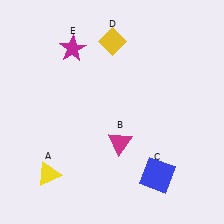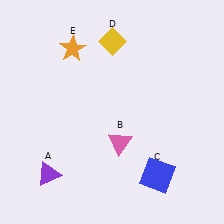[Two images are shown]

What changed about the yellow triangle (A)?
In Image 1, A is yellow. In Image 2, it changed to purple.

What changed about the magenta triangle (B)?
In Image 1, B is magenta. In Image 2, it changed to pink.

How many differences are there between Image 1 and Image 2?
There are 3 differences between the two images.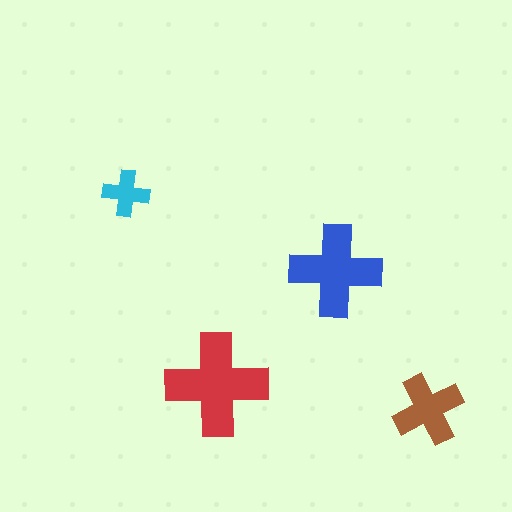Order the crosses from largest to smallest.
the red one, the blue one, the brown one, the cyan one.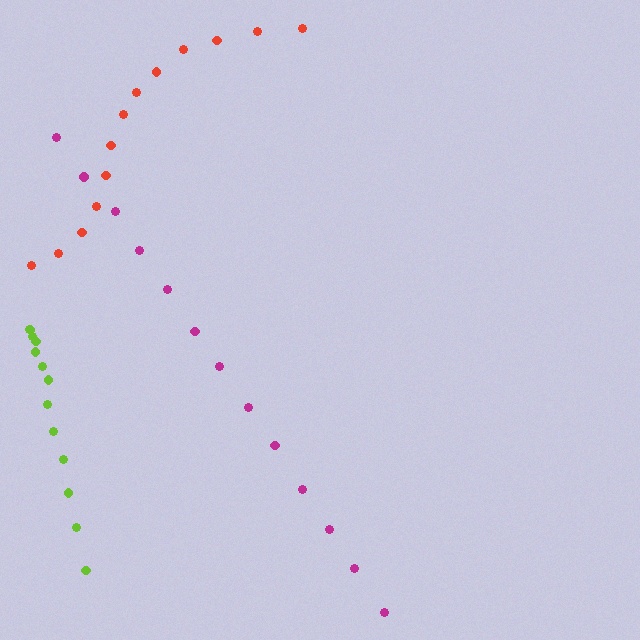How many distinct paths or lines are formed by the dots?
There are 3 distinct paths.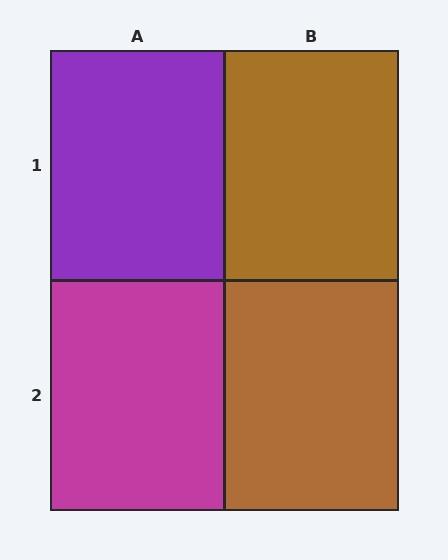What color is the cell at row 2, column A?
Magenta.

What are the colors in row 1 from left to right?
Purple, brown.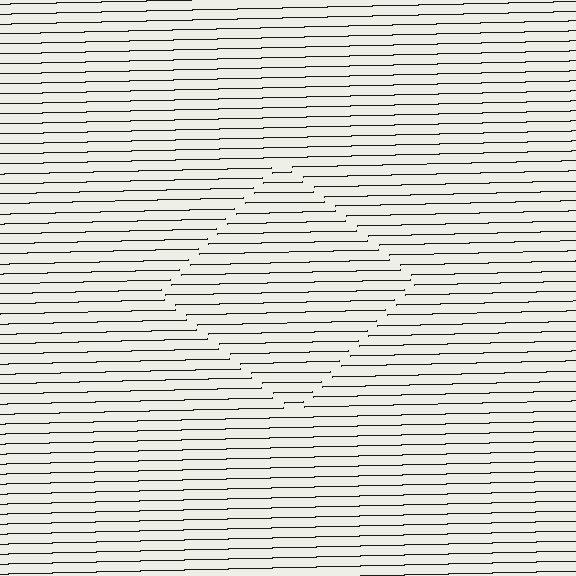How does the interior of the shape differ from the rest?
The interior of the shape contains the same grating, shifted by half a period — the contour is defined by the phase discontinuity where line-ends from the inner and outer gratings abut.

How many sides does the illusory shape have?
4 sides — the line-ends trace a square.